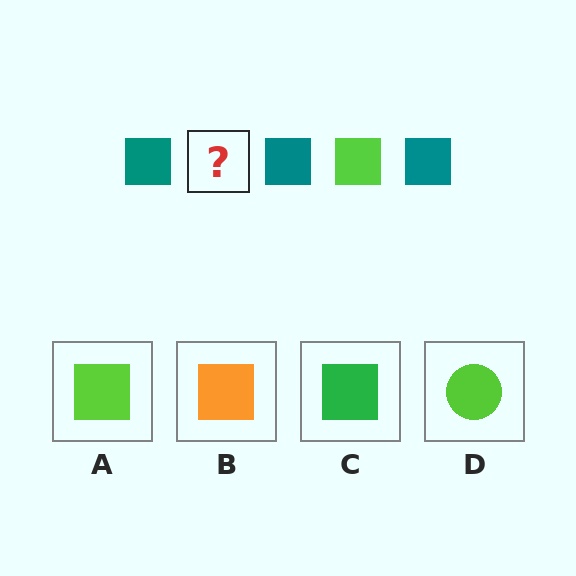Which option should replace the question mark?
Option A.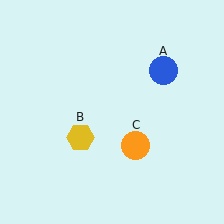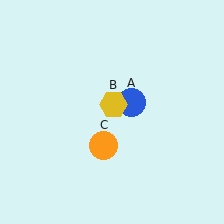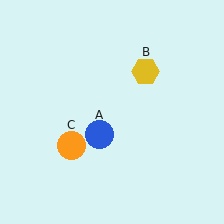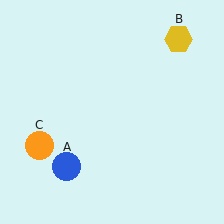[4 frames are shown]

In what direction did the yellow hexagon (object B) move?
The yellow hexagon (object B) moved up and to the right.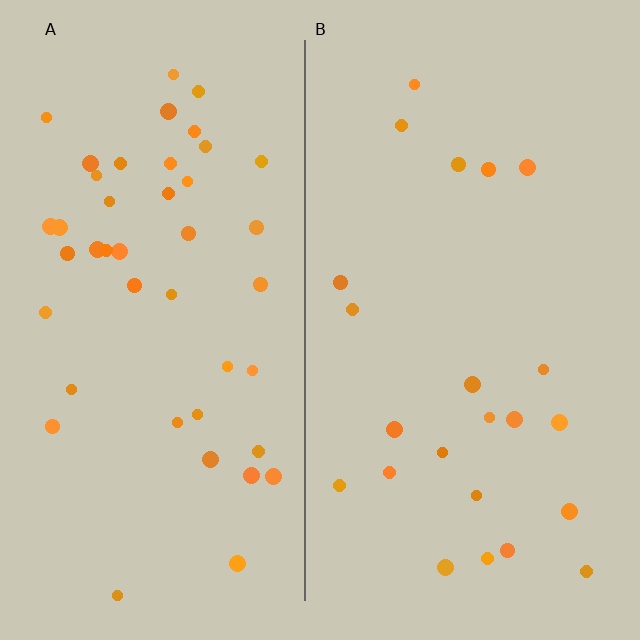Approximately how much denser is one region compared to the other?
Approximately 1.9× — region A over region B.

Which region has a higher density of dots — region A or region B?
A (the left).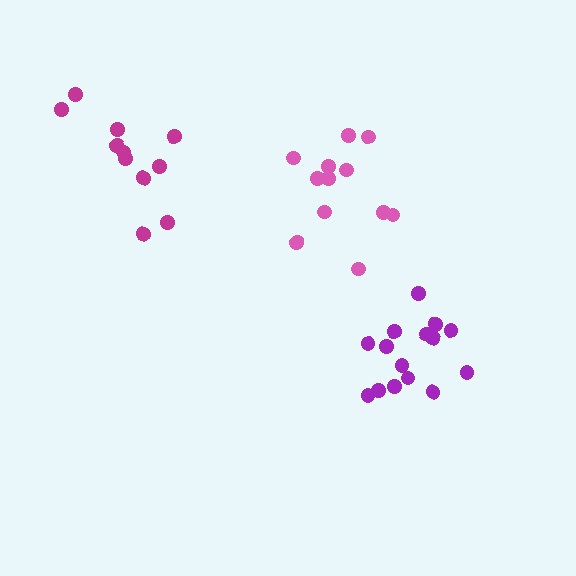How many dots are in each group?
Group 1: 15 dots, Group 2: 12 dots, Group 3: 11 dots (38 total).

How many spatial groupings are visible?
There are 3 spatial groupings.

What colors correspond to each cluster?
The clusters are colored: purple, pink, magenta.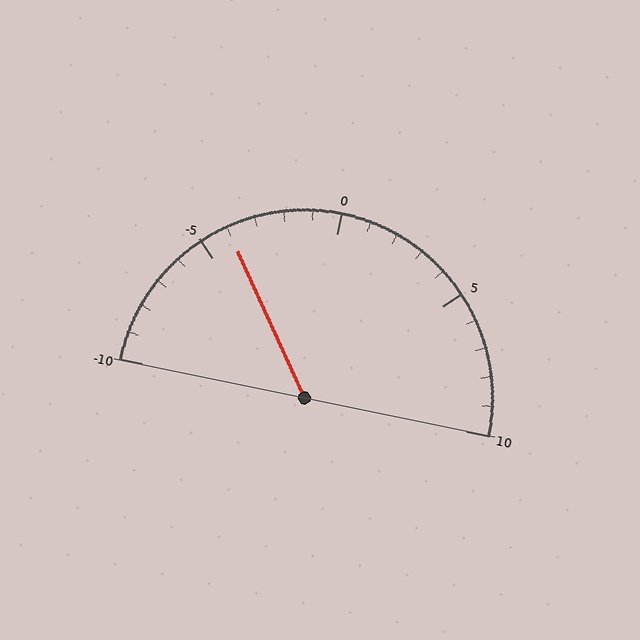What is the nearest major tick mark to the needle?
The nearest major tick mark is -5.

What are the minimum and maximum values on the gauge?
The gauge ranges from -10 to 10.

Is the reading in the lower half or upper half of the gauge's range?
The reading is in the lower half of the range (-10 to 10).